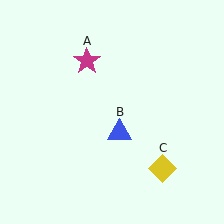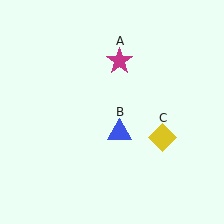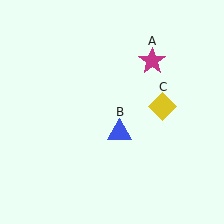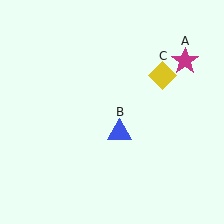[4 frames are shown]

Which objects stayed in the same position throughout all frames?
Blue triangle (object B) remained stationary.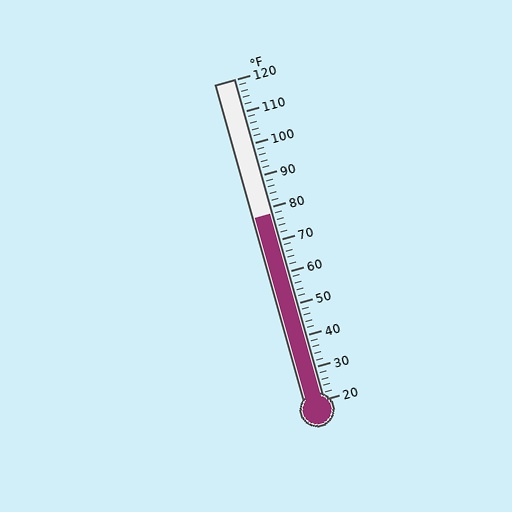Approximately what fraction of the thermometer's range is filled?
The thermometer is filled to approximately 60% of its range.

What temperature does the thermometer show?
The thermometer shows approximately 78°F.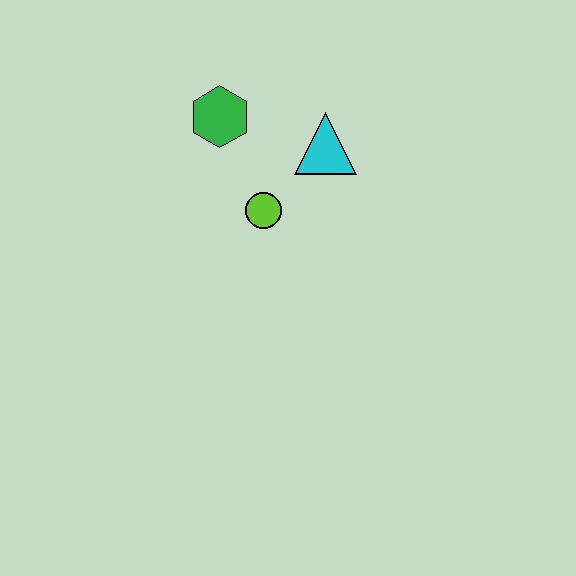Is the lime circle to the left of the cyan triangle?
Yes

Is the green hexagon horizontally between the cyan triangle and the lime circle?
No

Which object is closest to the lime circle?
The cyan triangle is closest to the lime circle.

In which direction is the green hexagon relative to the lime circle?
The green hexagon is above the lime circle.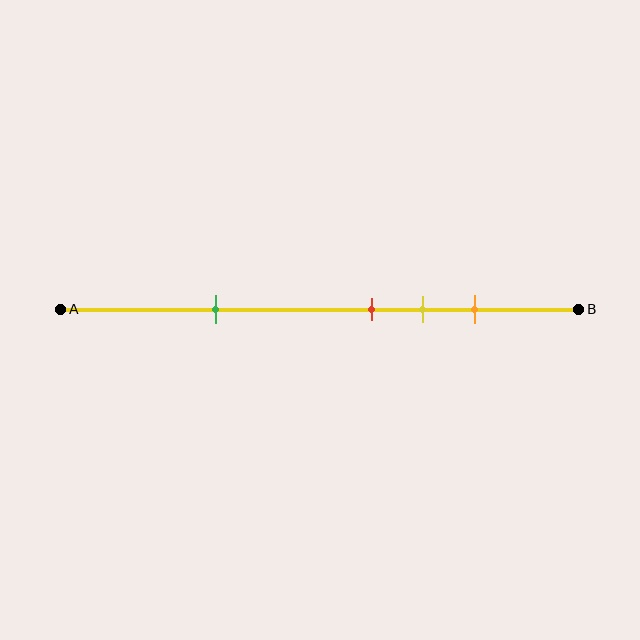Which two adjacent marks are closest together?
The red and yellow marks are the closest adjacent pair.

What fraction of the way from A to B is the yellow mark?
The yellow mark is approximately 70% (0.7) of the way from A to B.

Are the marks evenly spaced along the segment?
No, the marks are not evenly spaced.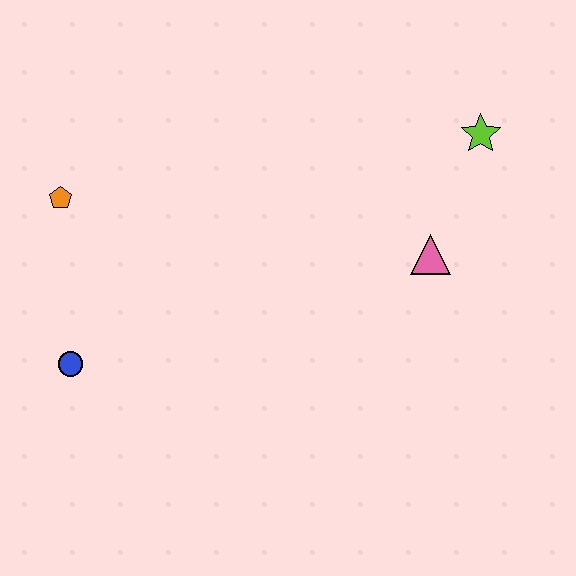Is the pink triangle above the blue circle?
Yes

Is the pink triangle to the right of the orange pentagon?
Yes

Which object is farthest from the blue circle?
The lime star is farthest from the blue circle.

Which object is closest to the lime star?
The pink triangle is closest to the lime star.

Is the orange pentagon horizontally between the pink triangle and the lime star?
No